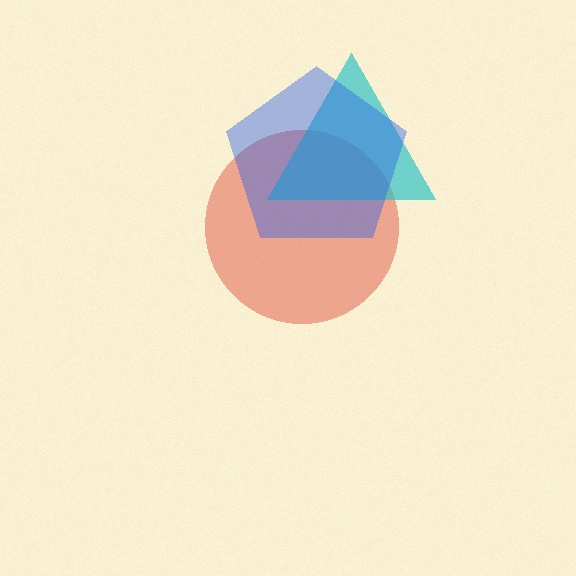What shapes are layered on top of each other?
The layered shapes are: a red circle, a cyan triangle, a blue pentagon.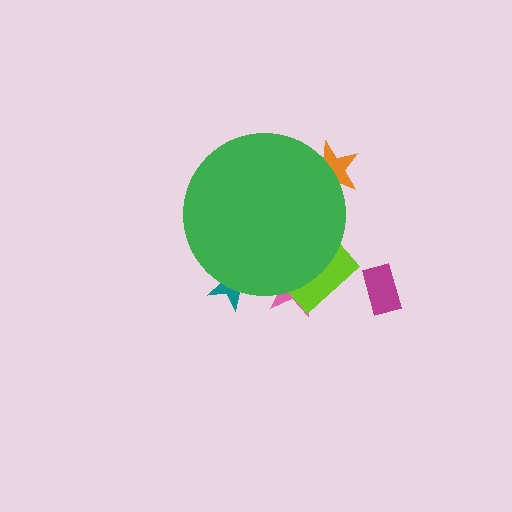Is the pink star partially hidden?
Yes, the pink star is partially hidden behind the green circle.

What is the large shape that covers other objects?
A green circle.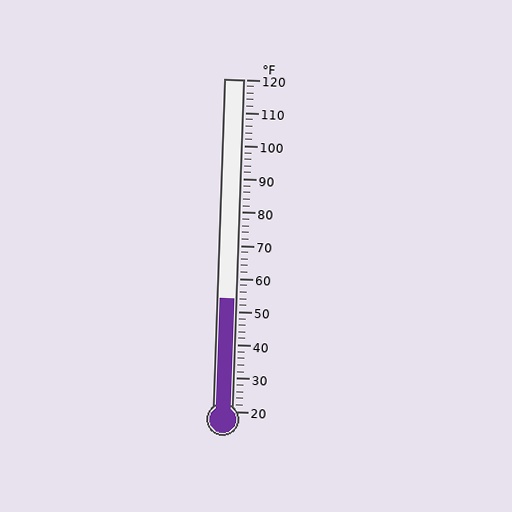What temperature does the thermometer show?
The thermometer shows approximately 54°F.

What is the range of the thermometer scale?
The thermometer scale ranges from 20°F to 120°F.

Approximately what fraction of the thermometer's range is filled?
The thermometer is filled to approximately 35% of its range.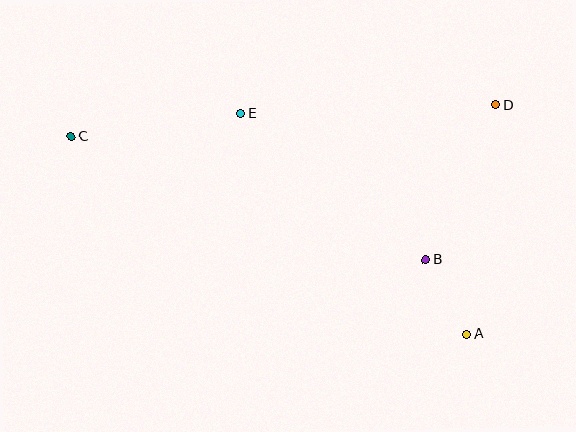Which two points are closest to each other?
Points A and B are closest to each other.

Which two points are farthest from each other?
Points A and C are farthest from each other.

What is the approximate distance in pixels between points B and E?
The distance between B and E is approximately 236 pixels.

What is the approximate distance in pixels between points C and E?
The distance between C and E is approximately 171 pixels.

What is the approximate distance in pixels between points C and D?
The distance between C and D is approximately 426 pixels.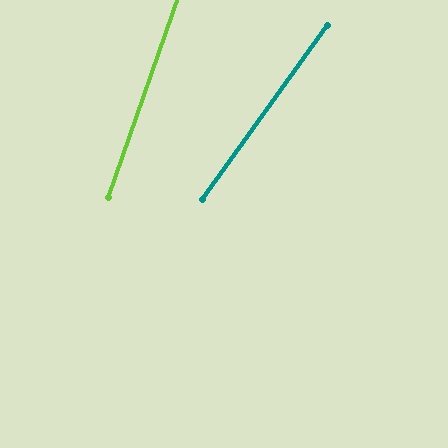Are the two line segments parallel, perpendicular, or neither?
Neither parallel nor perpendicular — they differ by about 17°.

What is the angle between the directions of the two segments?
Approximately 17 degrees.